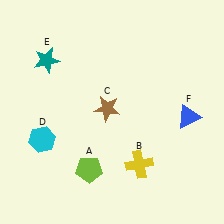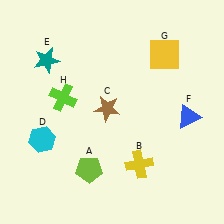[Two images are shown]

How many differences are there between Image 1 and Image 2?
There are 2 differences between the two images.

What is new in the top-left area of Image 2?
A lime cross (H) was added in the top-left area of Image 2.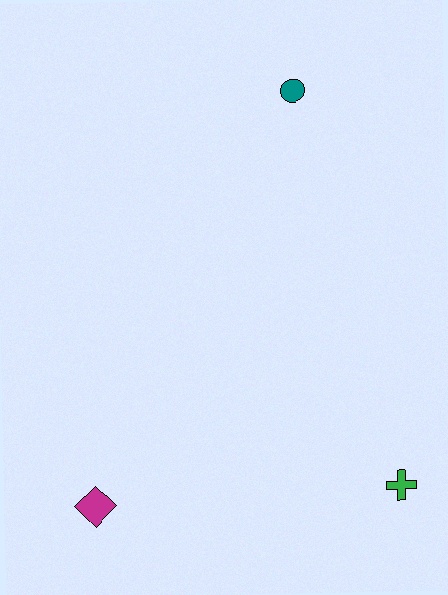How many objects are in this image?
There are 3 objects.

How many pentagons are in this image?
There are no pentagons.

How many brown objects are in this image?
There are no brown objects.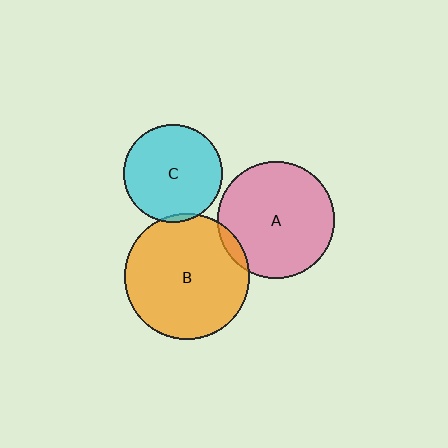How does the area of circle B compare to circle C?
Approximately 1.6 times.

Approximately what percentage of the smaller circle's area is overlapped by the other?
Approximately 5%.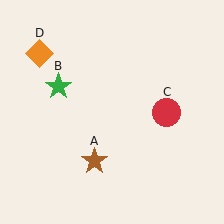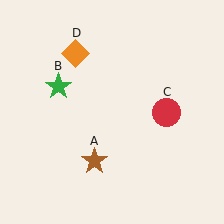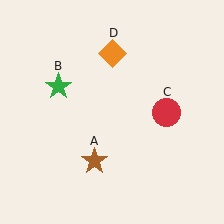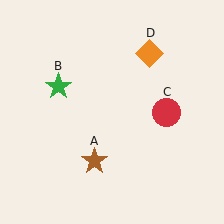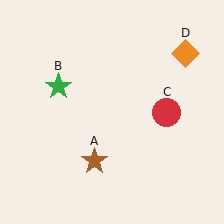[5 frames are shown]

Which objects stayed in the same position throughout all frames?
Brown star (object A) and green star (object B) and red circle (object C) remained stationary.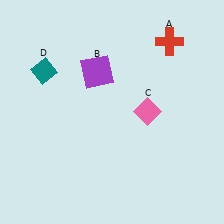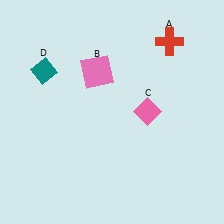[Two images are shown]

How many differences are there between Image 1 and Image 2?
There is 1 difference between the two images.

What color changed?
The square (B) changed from purple in Image 1 to pink in Image 2.